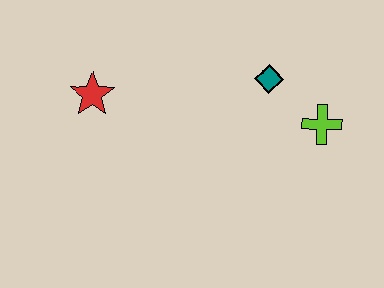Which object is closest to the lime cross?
The teal diamond is closest to the lime cross.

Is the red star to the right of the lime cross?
No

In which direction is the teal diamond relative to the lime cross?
The teal diamond is to the left of the lime cross.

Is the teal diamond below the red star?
No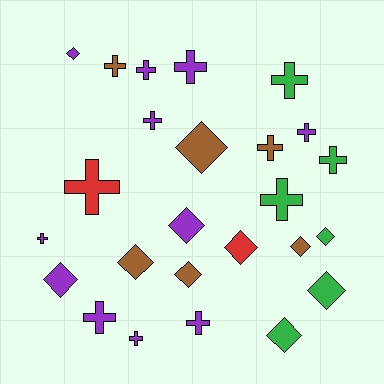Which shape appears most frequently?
Cross, with 14 objects.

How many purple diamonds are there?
There are 3 purple diamonds.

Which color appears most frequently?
Purple, with 11 objects.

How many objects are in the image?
There are 25 objects.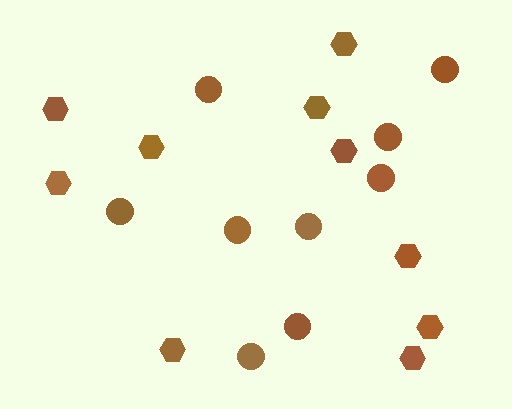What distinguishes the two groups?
There are 2 groups: one group of hexagons (10) and one group of circles (9).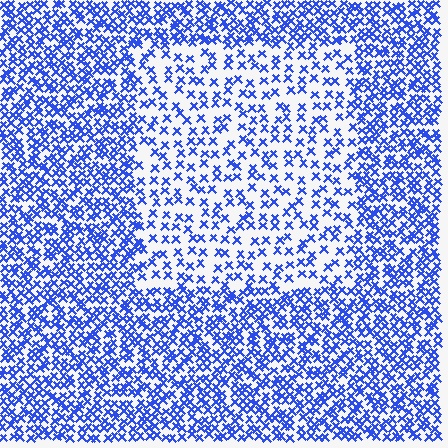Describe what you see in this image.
The image contains small blue elements arranged at two different densities. A rectangle-shaped region is visible where the elements are less densely packed than the surrounding area.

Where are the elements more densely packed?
The elements are more densely packed outside the rectangle boundary.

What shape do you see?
I see a rectangle.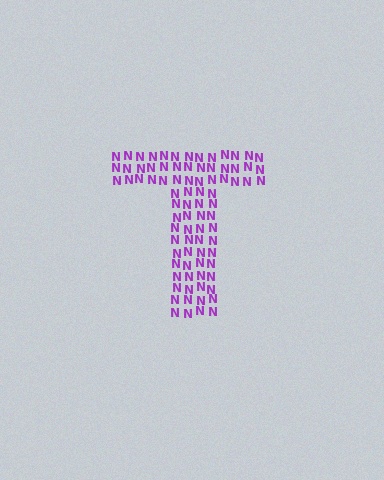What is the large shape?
The large shape is the letter T.